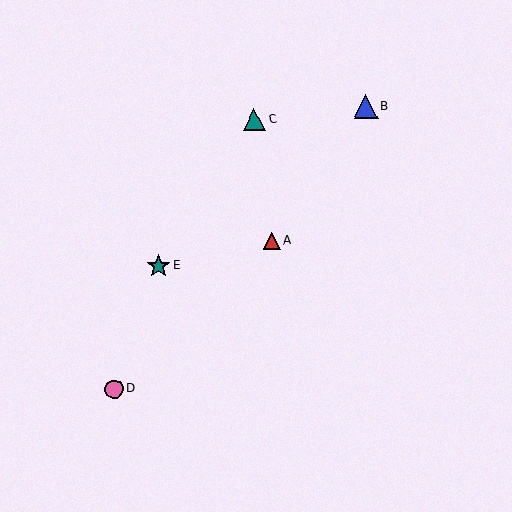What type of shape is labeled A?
Shape A is a red triangle.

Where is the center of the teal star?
The center of the teal star is at (159, 266).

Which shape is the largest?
The blue triangle (labeled B) is the largest.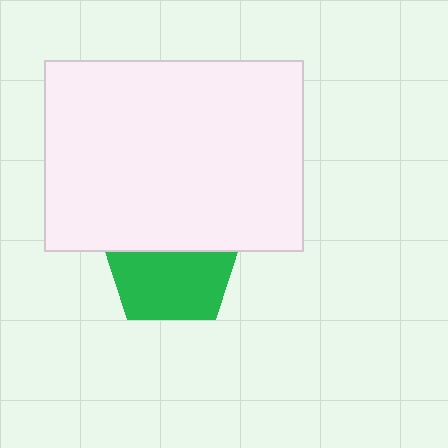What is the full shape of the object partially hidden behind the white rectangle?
The partially hidden object is a green pentagon.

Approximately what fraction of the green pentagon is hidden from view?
Roughly 43% of the green pentagon is hidden behind the white rectangle.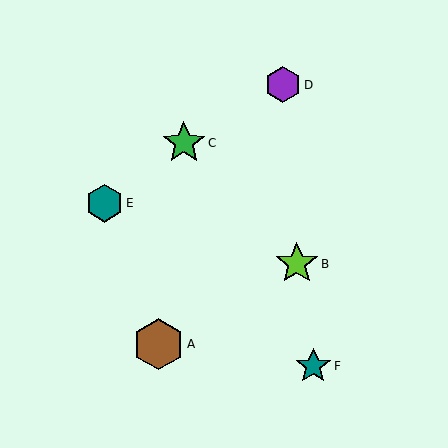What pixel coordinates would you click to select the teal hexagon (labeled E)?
Click at (104, 203) to select the teal hexagon E.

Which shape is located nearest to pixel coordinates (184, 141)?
The green star (labeled C) at (184, 143) is nearest to that location.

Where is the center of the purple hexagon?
The center of the purple hexagon is at (283, 85).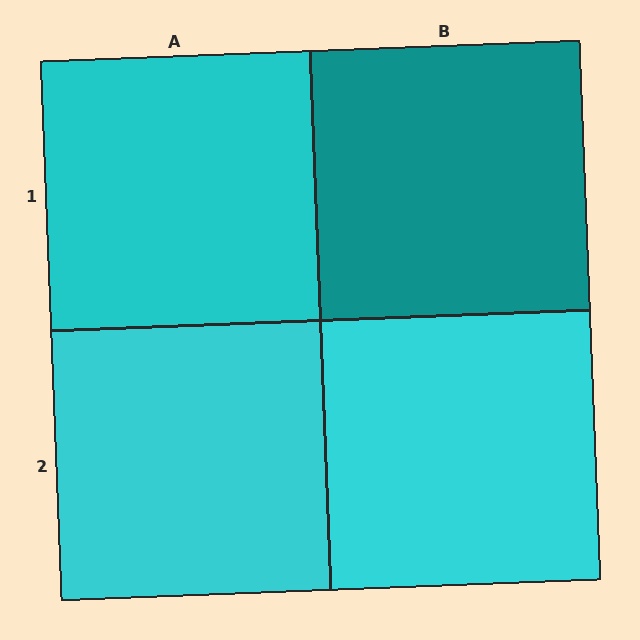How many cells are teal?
1 cell is teal.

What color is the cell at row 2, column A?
Cyan.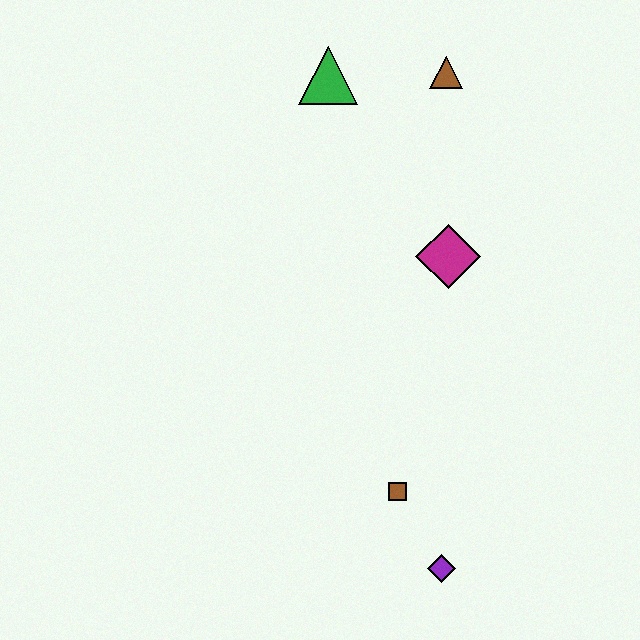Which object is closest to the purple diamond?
The brown square is closest to the purple diamond.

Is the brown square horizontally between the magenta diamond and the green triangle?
Yes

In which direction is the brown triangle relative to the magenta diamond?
The brown triangle is above the magenta diamond.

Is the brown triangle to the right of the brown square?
Yes